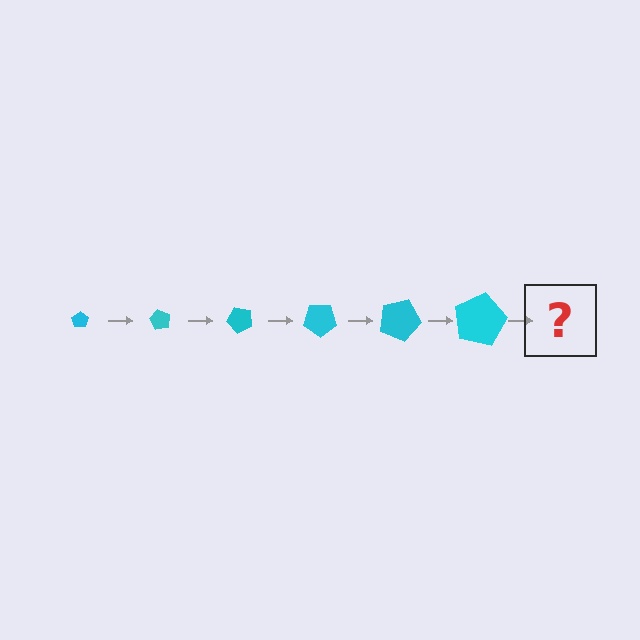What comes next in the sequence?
The next element should be a pentagon, larger than the previous one and rotated 360 degrees from the start.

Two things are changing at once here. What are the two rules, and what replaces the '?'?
The two rules are that the pentagon grows larger each step and it rotates 60 degrees each step. The '?' should be a pentagon, larger than the previous one and rotated 360 degrees from the start.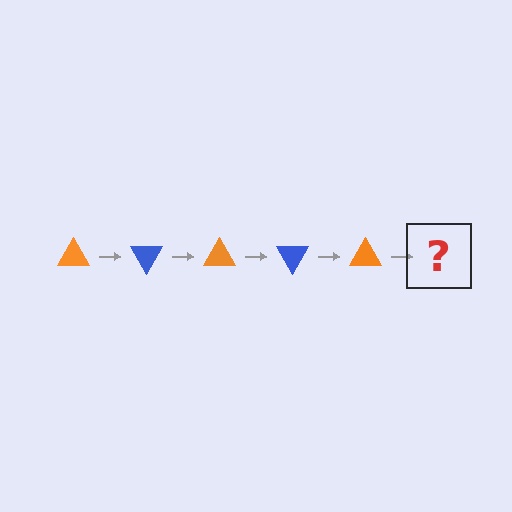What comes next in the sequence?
The next element should be a blue triangle, rotated 300 degrees from the start.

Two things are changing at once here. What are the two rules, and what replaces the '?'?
The two rules are that it rotates 60 degrees each step and the color cycles through orange and blue. The '?' should be a blue triangle, rotated 300 degrees from the start.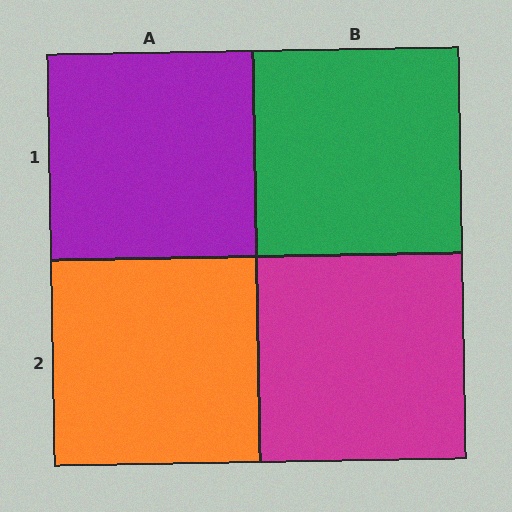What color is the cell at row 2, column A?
Orange.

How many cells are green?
1 cell is green.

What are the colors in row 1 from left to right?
Purple, green.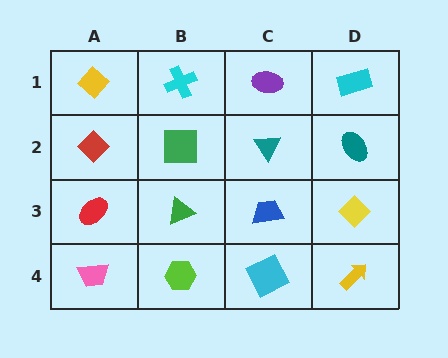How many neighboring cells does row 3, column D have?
3.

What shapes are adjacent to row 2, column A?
A yellow diamond (row 1, column A), a red ellipse (row 3, column A), a green square (row 2, column B).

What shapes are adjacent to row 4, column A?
A red ellipse (row 3, column A), a lime hexagon (row 4, column B).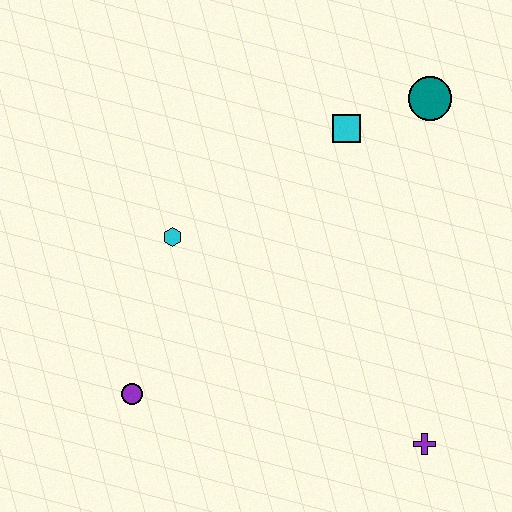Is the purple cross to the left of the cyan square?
No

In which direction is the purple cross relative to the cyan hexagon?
The purple cross is to the right of the cyan hexagon.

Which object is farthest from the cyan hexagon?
The purple cross is farthest from the cyan hexagon.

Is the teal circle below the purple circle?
No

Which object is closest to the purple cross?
The purple circle is closest to the purple cross.